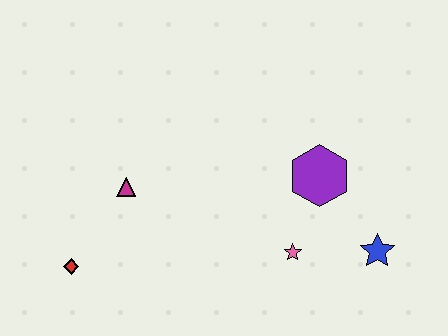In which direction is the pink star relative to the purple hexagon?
The pink star is below the purple hexagon.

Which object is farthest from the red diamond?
The blue star is farthest from the red diamond.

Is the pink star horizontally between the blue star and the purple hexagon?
No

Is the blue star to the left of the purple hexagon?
No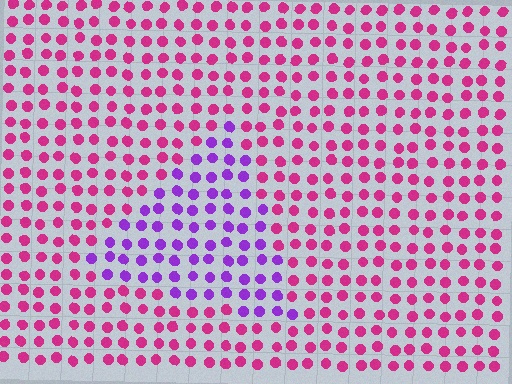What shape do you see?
I see a triangle.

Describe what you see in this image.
The image is filled with small magenta elements in a uniform arrangement. A triangle-shaped region is visible where the elements are tinted to a slightly different hue, forming a subtle color boundary.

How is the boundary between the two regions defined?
The boundary is defined purely by a slight shift in hue (about 49 degrees). Spacing, size, and orientation are identical on both sides.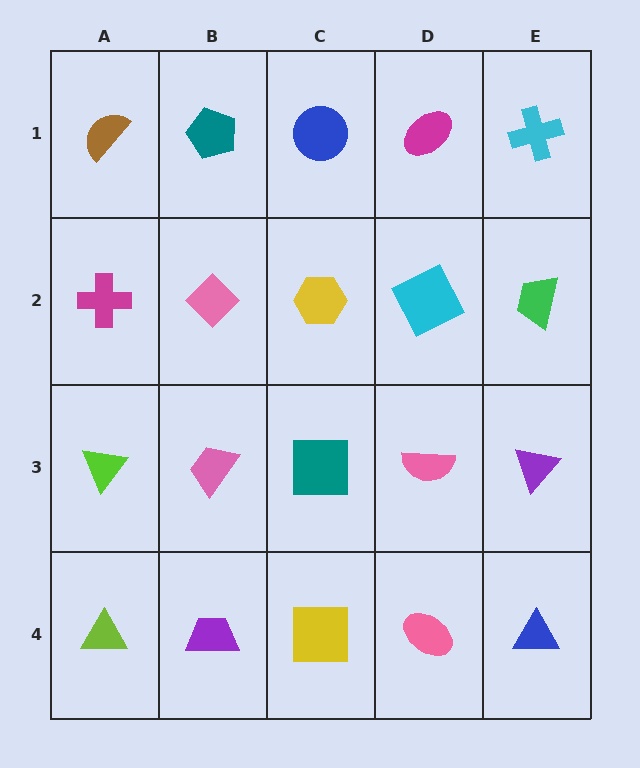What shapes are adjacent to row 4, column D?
A pink semicircle (row 3, column D), a yellow square (row 4, column C), a blue triangle (row 4, column E).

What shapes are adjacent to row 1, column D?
A cyan square (row 2, column D), a blue circle (row 1, column C), a cyan cross (row 1, column E).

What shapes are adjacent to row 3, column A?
A magenta cross (row 2, column A), a lime triangle (row 4, column A), a pink trapezoid (row 3, column B).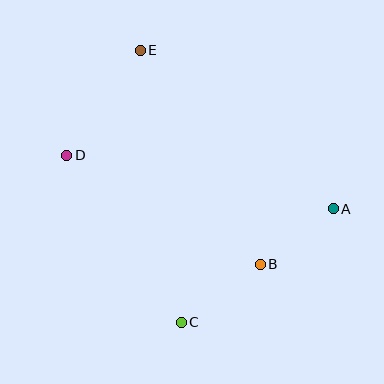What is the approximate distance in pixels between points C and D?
The distance between C and D is approximately 202 pixels.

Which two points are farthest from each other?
Points C and E are farthest from each other.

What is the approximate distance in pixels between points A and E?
The distance between A and E is approximately 250 pixels.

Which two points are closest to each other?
Points A and B are closest to each other.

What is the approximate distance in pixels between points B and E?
The distance between B and E is approximately 246 pixels.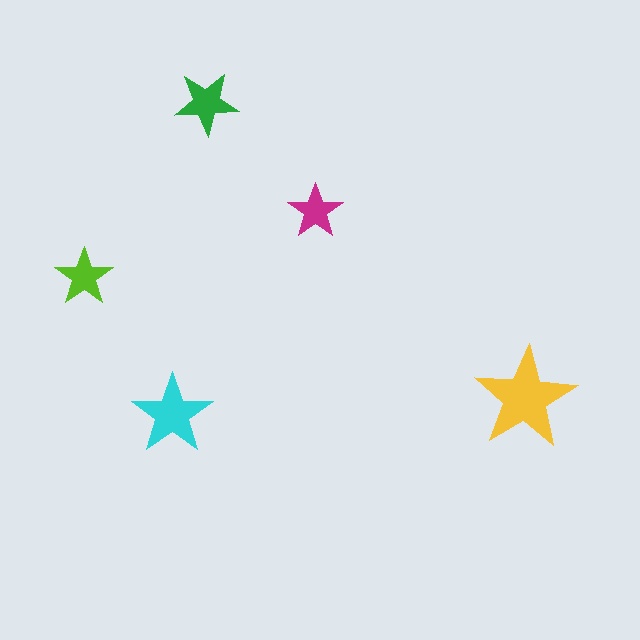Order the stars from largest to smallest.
the yellow one, the cyan one, the green one, the lime one, the magenta one.